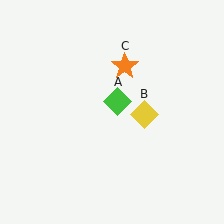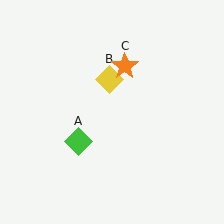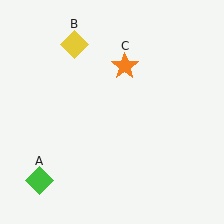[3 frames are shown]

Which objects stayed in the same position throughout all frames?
Orange star (object C) remained stationary.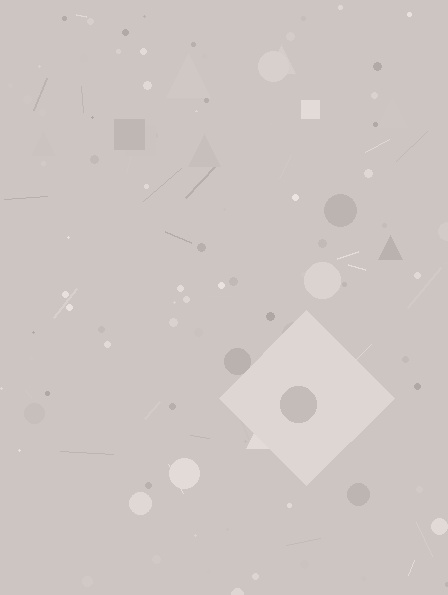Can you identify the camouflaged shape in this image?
The camouflaged shape is a diamond.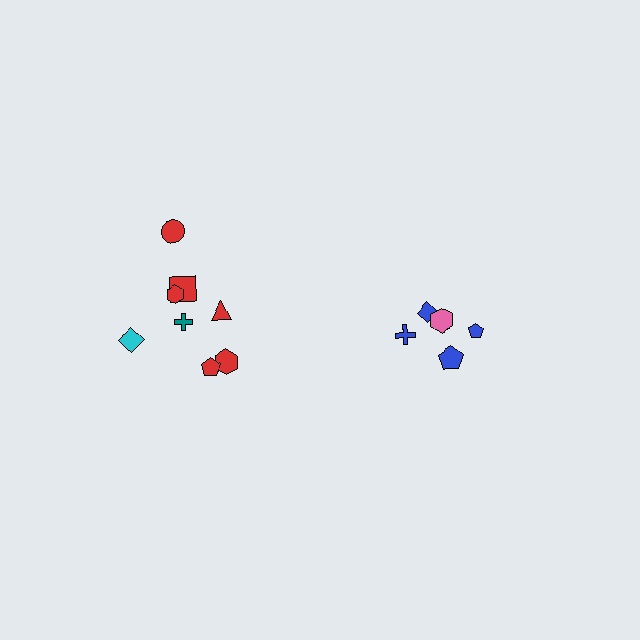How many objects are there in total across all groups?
There are 13 objects.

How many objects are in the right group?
There are 5 objects.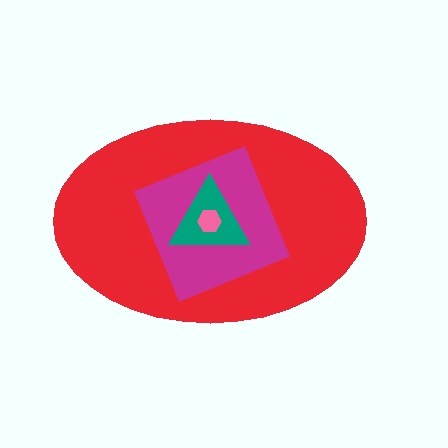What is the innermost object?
The pink hexagon.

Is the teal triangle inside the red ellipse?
Yes.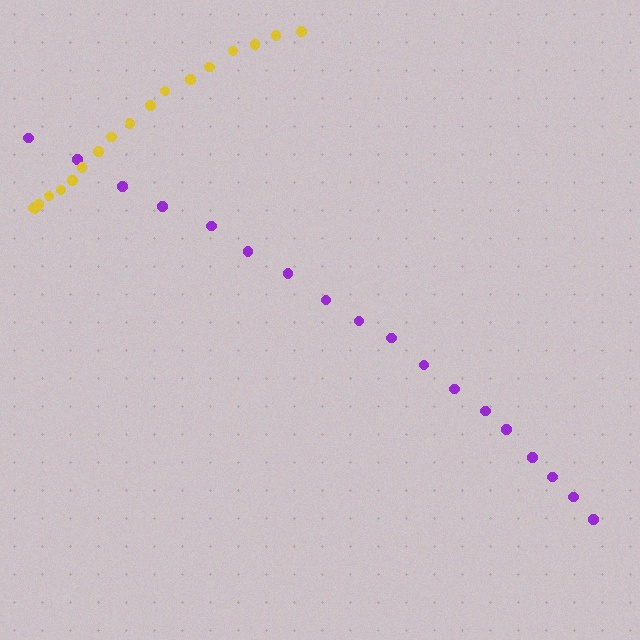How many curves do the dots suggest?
There are 2 distinct paths.